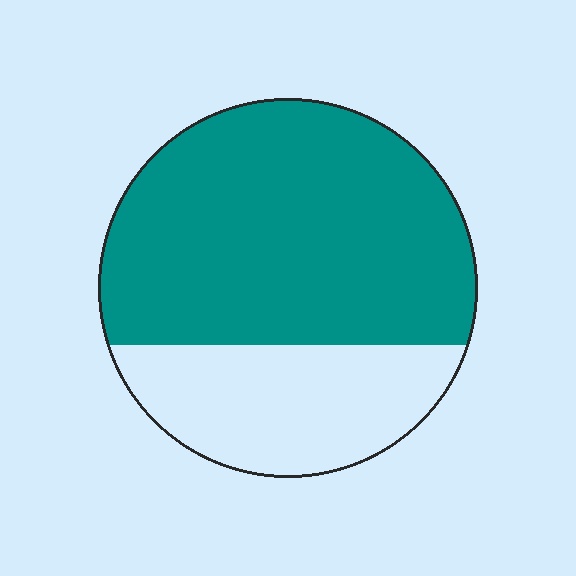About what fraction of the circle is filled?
About two thirds (2/3).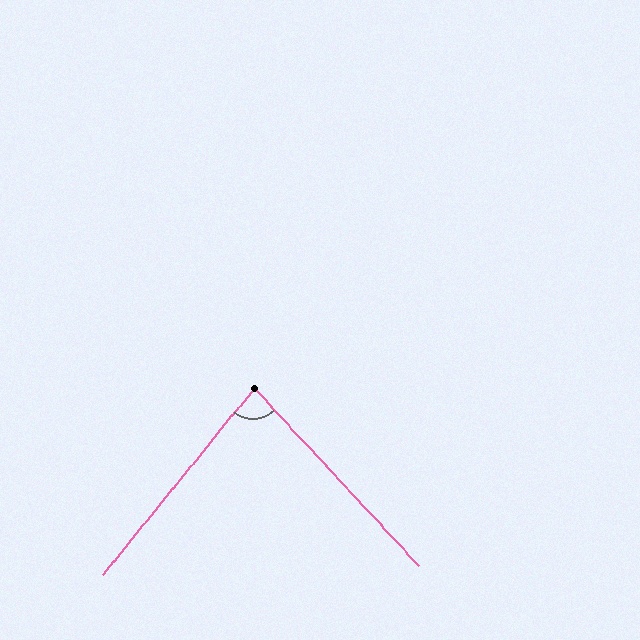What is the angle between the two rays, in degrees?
Approximately 82 degrees.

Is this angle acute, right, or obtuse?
It is acute.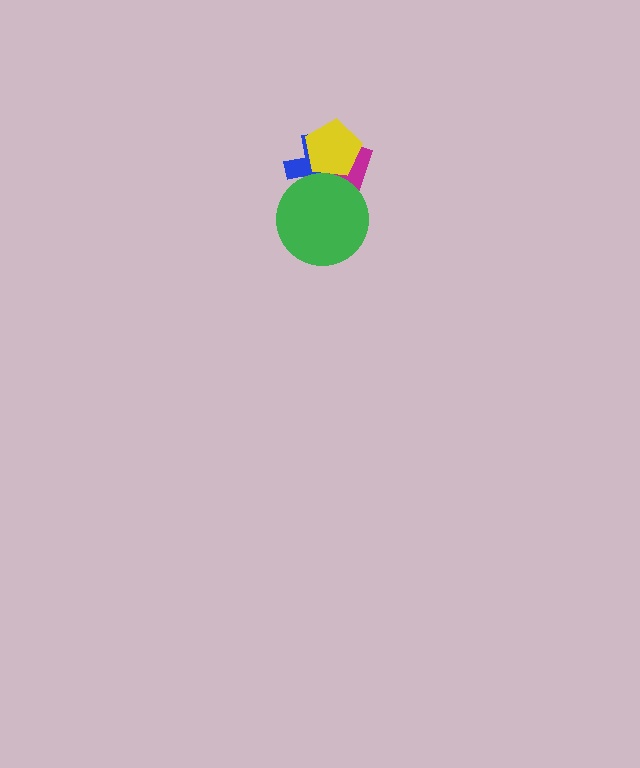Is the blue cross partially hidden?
Yes, it is partially covered by another shape.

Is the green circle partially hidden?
No, no other shape covers it.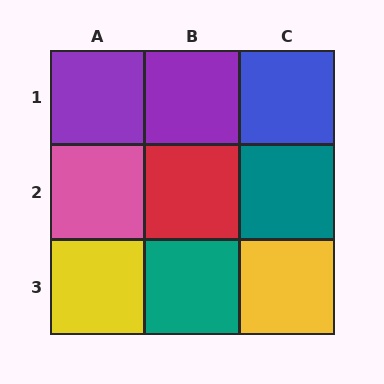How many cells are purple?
2 cells are purple.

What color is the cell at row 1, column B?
Purple.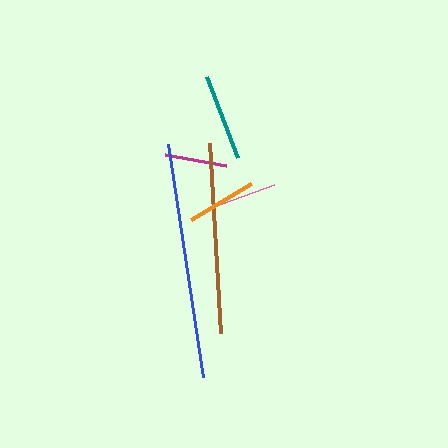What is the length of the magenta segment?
The magenta segment is approximately 62 pixels long.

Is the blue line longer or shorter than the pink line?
The blue line is longer than the pink line.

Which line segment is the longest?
The blue line is the longest at approximately 235 pixels.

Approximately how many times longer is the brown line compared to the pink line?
The brown line is approximately 2.8 times the length of the pink line.